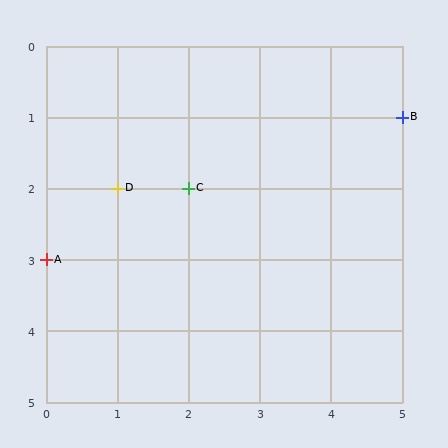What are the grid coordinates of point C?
Point C is at grid coordinates (2, 2).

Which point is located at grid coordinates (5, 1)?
Point B is at (5, 1).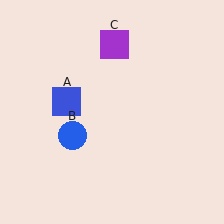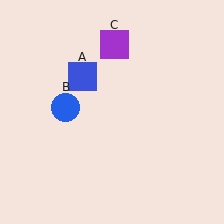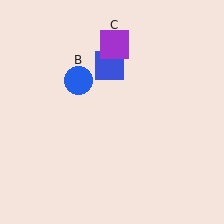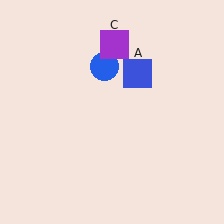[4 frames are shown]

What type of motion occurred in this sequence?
The blue square (object A), blue circle (object B) rotated clockwise around the center of the scene.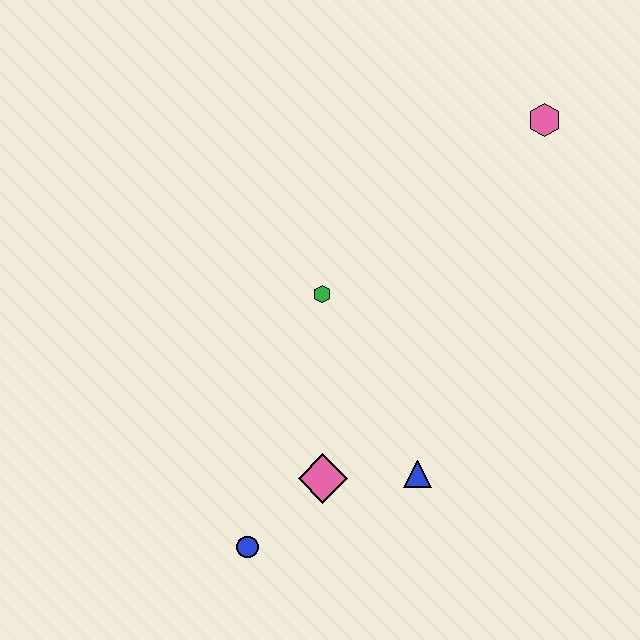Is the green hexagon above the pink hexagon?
No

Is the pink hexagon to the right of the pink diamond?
Yes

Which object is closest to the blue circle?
The pink diamond is closest to the blue circle.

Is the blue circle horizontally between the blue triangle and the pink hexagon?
No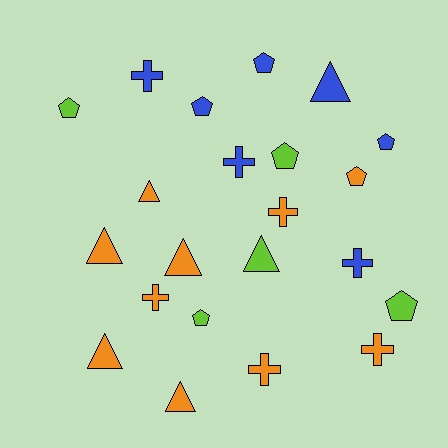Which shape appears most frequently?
Pentagon, with 8 objects.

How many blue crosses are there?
There are 3 blue crosses.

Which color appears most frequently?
Orange, with 10 objects.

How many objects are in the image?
There are 22 objects.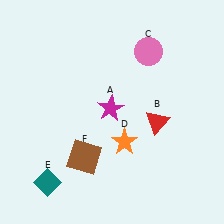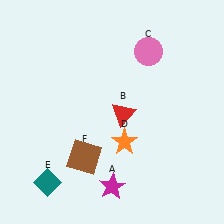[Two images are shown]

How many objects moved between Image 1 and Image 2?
2 objects moved between the two images.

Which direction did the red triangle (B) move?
The red triangle (B) moved left.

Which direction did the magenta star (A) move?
The magenta star (A) moved down.